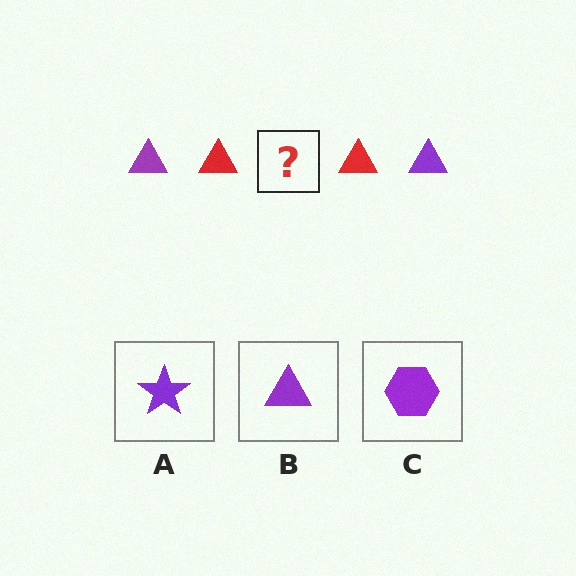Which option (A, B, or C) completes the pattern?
B.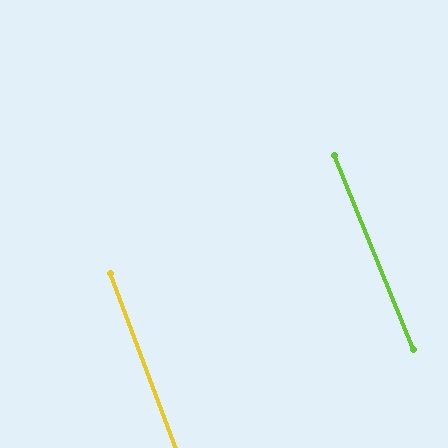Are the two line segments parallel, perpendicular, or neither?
Parallel — their directions differ by only 1.8°.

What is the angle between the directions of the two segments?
Approximately 2 degrees.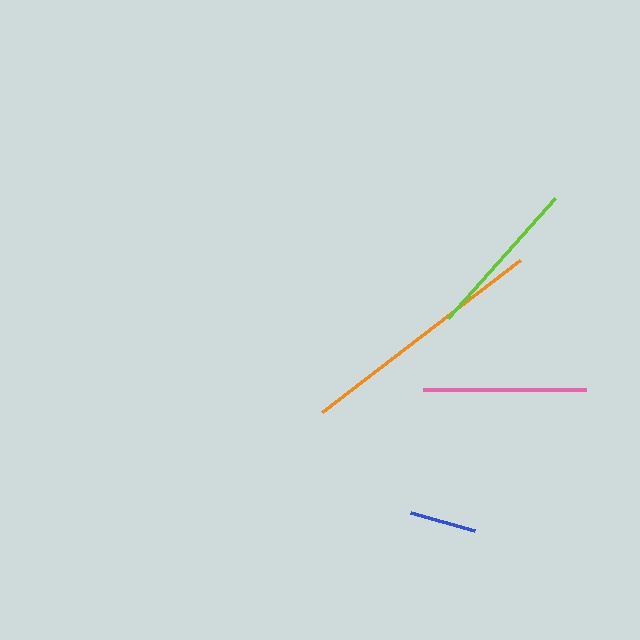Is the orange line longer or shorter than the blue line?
The orange line is longer than the blue line.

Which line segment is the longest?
The orange line is the longest at approximately 250 pixels.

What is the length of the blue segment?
The blue segment is approximately 66 pixels long.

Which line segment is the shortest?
The blue line is the shortest at approximately 66 pixels.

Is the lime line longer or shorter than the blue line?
The lime line is longer than the blue line.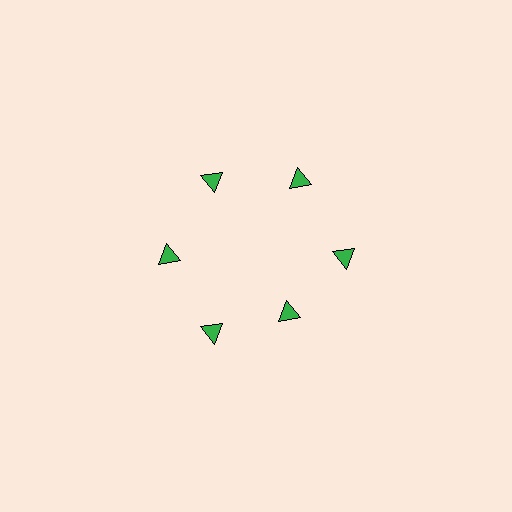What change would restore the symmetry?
The symmetry would be restored by moving it outward, back onto the ring so that all 6 triangles sit at equal angles and equal distance from the center.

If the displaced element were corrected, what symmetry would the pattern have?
It would have 6-fold rotational symmetry — the pattern would map onto itself every 60 degrees.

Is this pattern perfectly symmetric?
No. The 6 green triangles are arranged in a ring, but one element near the 5 o'clock position is pulled inward toward the center, breaking the 6-fold rotational symmetry.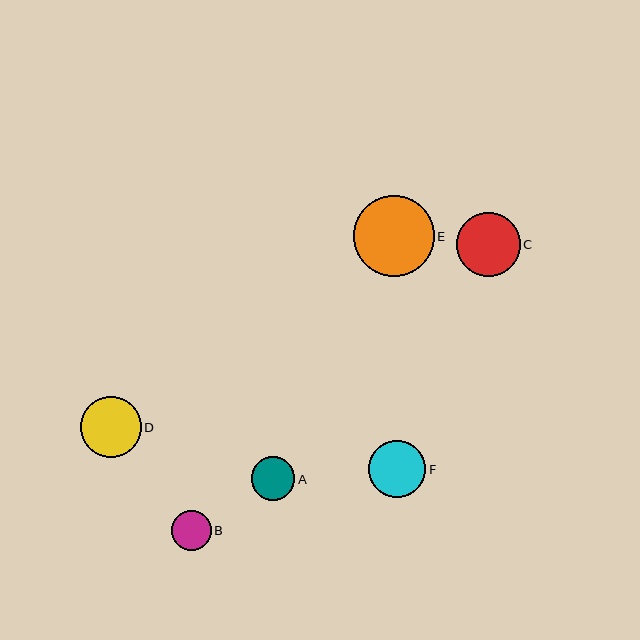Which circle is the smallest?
Circle B is the smallest with a size of approximately 39 pixels.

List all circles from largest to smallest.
From largest to smallest: E, C, D, F, A, B.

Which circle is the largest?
Circle E is the largest with a size of approximately 81 pixels.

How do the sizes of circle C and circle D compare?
Circle C and circle D are approximately the same size.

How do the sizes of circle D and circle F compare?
Circle D and circle F are approximately the same size.